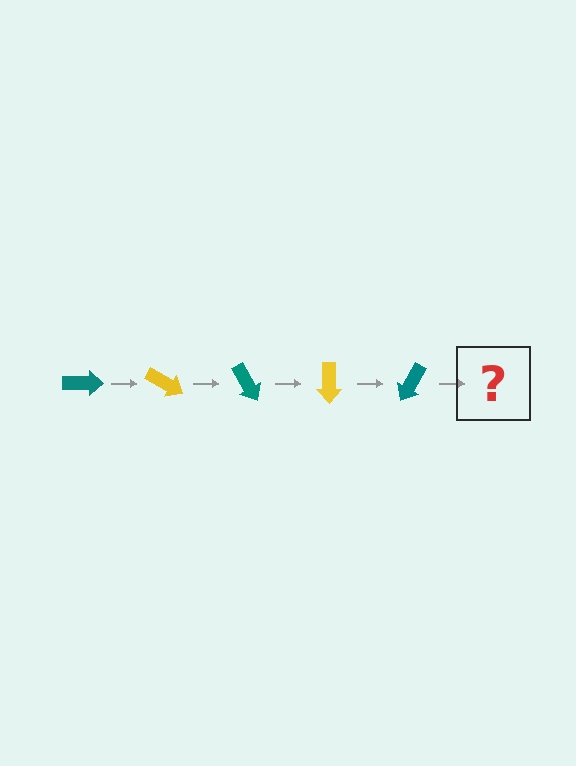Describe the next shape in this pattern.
It should be a yellow arrow, rotated 150 degrees from the start.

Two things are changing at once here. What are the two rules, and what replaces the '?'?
The two rules are that it rotates 30 degrees each step and the color cycles through teal and yellow. The '?' should be a yellow arrow, rotated 150 degrees from the start.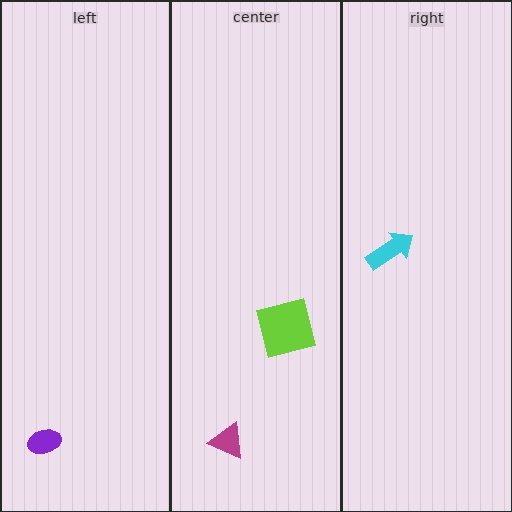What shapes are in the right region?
The cyan arrow.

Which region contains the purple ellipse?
The left region.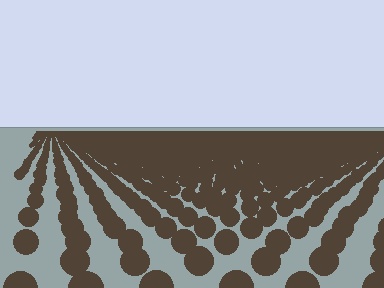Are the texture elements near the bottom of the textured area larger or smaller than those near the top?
Larger. Near the bottom, elements are closer to the viewer and appear at a bigger on-screen size.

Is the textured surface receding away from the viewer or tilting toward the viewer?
The surface is receding away from the viewer. Texture elements get smaller and denser toward the top.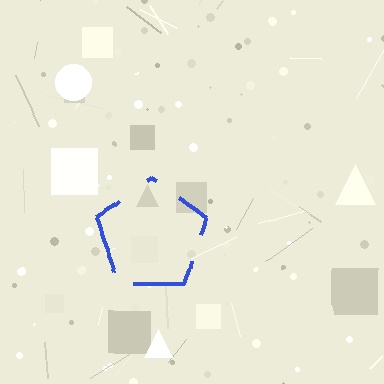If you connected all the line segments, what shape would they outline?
They would outline a pentagon.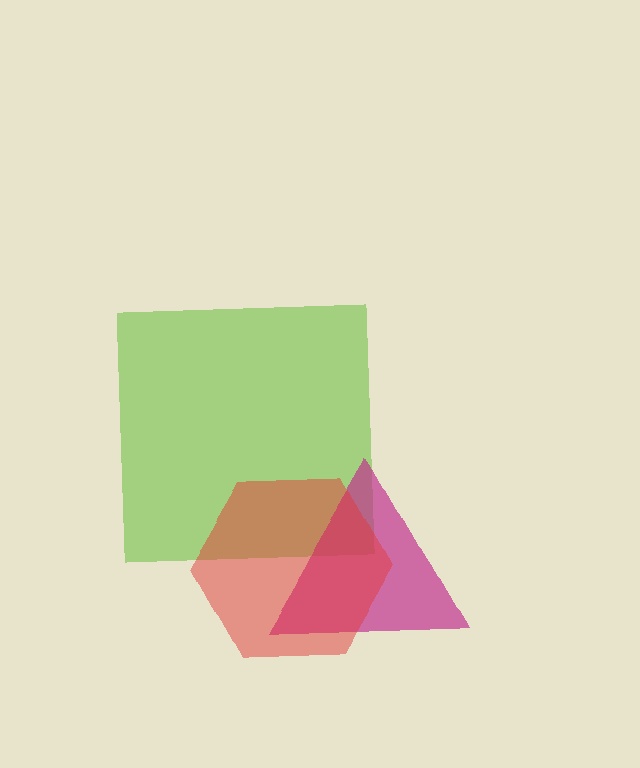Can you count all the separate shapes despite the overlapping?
Yes, there are 3 separate shapes.